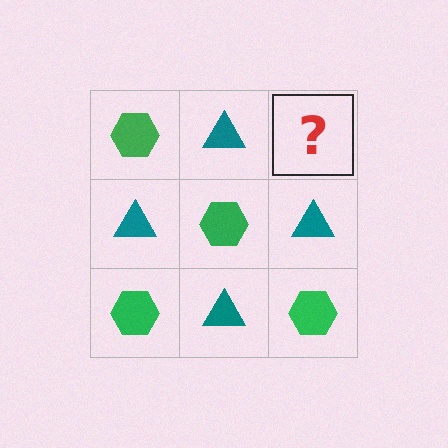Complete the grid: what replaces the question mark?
The question mark should be replaced with a green hexagon.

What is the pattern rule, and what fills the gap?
The rule is that it alternates green hexagon and teal triangle in a checkerboard pattern. The gap should be filled with a green hexagon.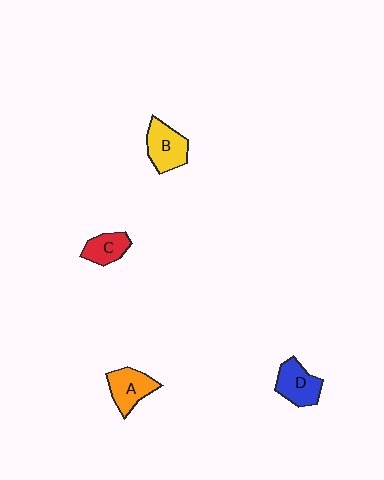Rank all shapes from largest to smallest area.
From largest to smallest: B (yellow), D (blue), A (orange), C (red).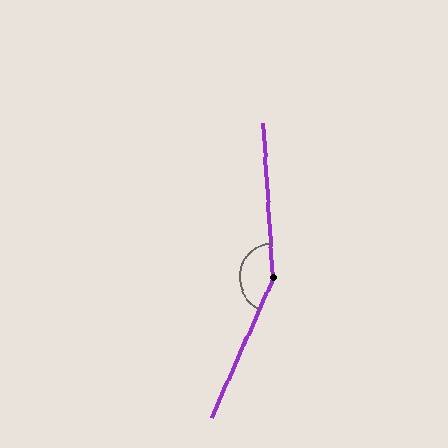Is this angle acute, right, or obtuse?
It is obtuse.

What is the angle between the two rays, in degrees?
Approximately 152 degrees.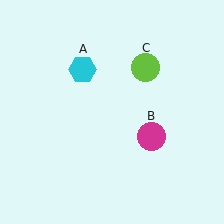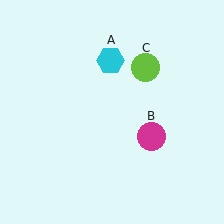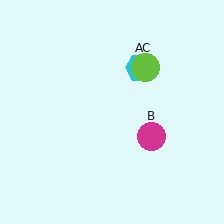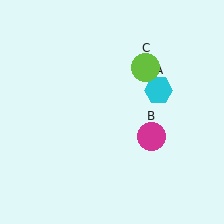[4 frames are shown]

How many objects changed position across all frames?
1 object changed position: cyan hexagon (object A).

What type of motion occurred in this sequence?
The cyan hexagon (object A) rotated clockwise around the center of the scene.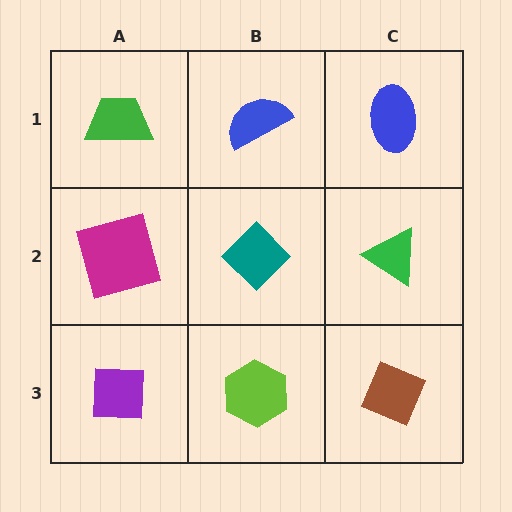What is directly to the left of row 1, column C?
A blue semicircle.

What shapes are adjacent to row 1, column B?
A teal diamond (row 2, column B), a green trapezoid (row 1, column A), a blue ellipse (row 1, column C).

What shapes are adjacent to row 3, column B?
A teal diamond (row 2, column B), a purple square (row 3, column A), a brown diamond (row 3, column C).